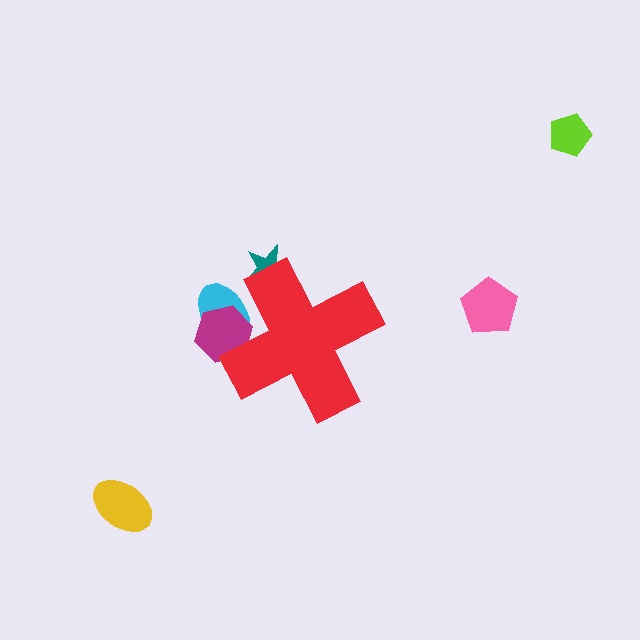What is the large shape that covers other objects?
A red cross.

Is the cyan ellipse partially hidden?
Yes, the cyan ellipse is partially hidden behind the red cross.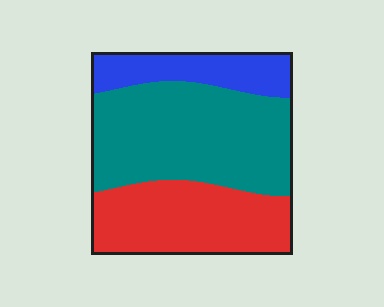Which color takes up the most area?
Teal, at roughly 50%.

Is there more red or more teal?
Teal.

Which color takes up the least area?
Blue, at roughly 20%.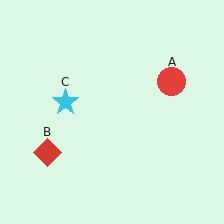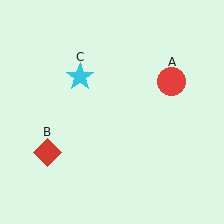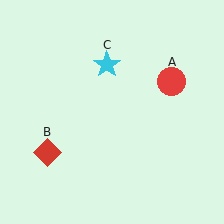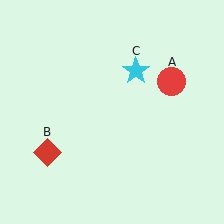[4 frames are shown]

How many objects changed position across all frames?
1 object changed position: cyan star (object C).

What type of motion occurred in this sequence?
The cyan star (object C) rotated clockwise around the center of the scene.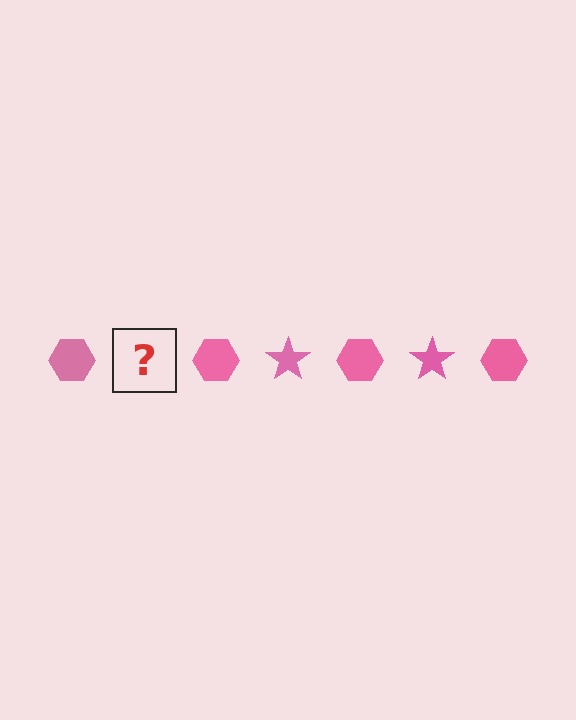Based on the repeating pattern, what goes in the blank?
The blank should be a pink star.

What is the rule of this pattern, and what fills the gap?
The rule is that the pattern cycles through hexagon, star shapes in pink. The gap should be filled with a pink star.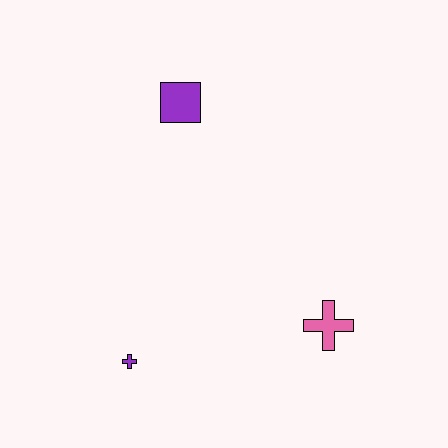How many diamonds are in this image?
There are no diamonds.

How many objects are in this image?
There are 3 objects.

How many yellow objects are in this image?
There are no yellow objects.